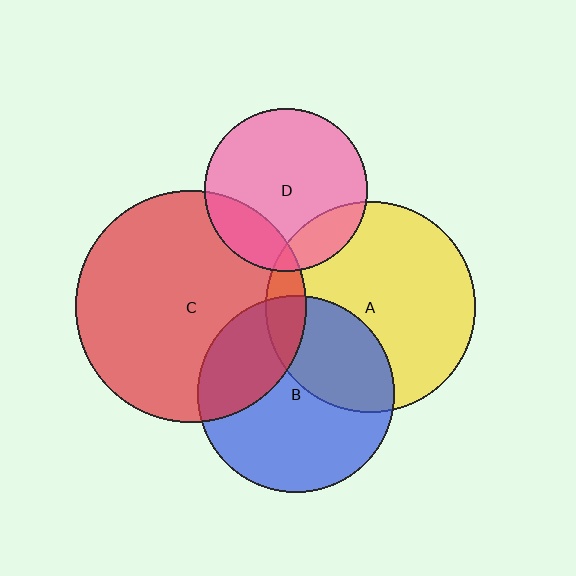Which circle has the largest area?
Circle C (red).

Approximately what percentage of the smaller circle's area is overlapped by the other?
Approximately 35%.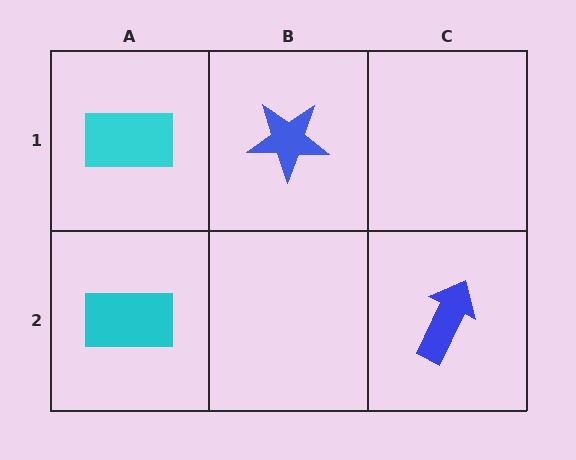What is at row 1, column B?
A blue star.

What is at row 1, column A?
A cyan rectangle.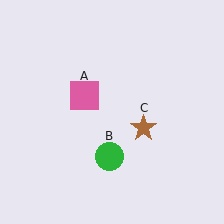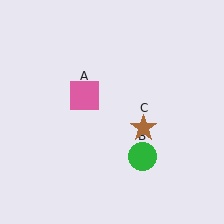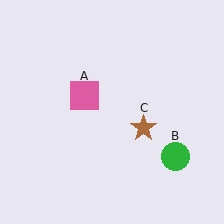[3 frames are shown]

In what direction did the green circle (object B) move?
The green circle (object B) moved right.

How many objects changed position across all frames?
1 object changed position: green circle (object B).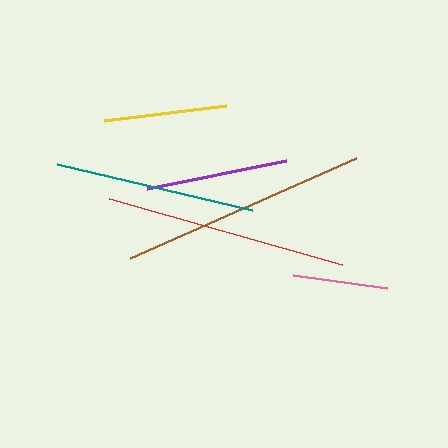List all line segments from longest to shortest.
From longest to shortest: brown, red, teal, purple, yellow, pink.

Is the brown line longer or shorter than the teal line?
The brown line is longer than the teal line.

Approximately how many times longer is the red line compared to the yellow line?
The red line is approximately 2.0 times the length of the yellow line.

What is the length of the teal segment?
The teal segment is approximately 200 pixels long.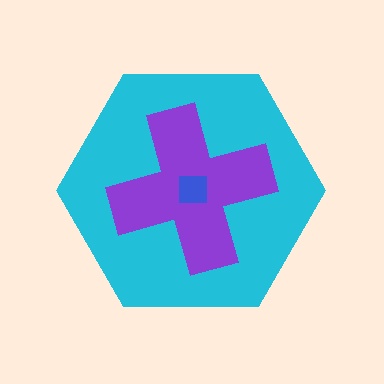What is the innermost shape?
The blue square.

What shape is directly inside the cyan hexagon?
The purple cross.